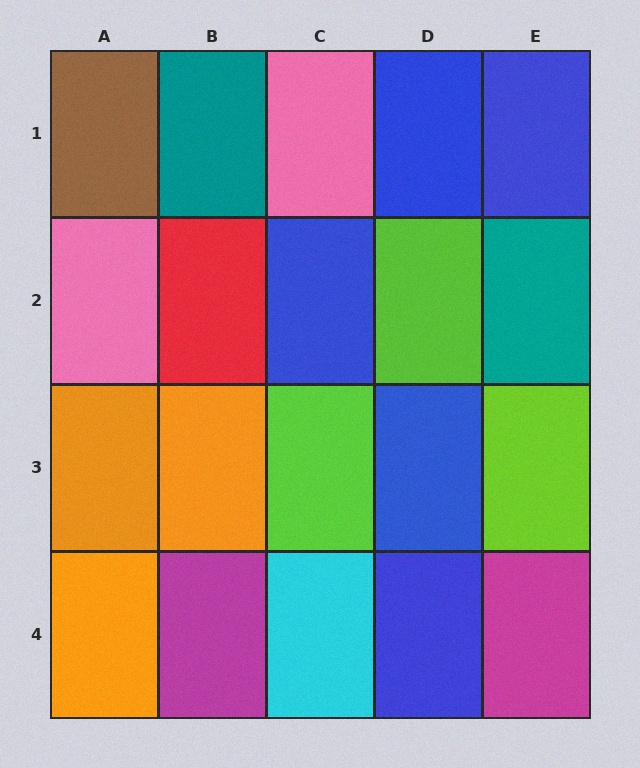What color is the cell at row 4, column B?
Magenta.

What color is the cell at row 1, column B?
Teal.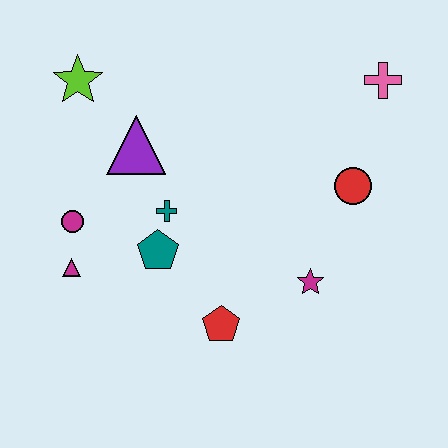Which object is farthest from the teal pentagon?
The pink cross is farthest from the teal pentagon.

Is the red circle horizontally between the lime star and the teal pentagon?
No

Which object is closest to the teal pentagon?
The teal cross is closest to the teal pentagon.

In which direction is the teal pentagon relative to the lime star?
The teal pentagon is below the lime star.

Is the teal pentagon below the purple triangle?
Yes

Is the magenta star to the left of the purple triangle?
No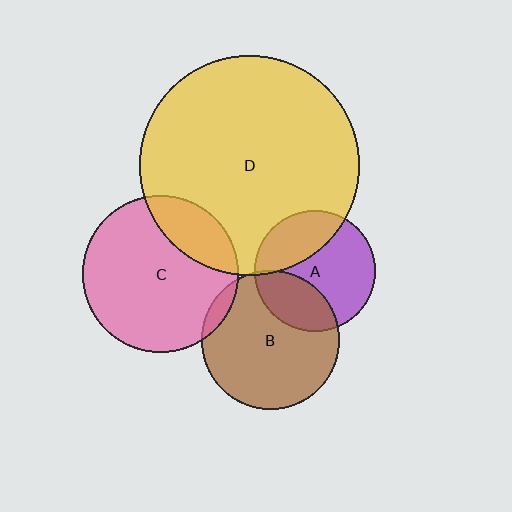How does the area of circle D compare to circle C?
Approximately 2.0 times.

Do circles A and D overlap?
Yes.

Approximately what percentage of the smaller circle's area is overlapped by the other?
Approximately 30%.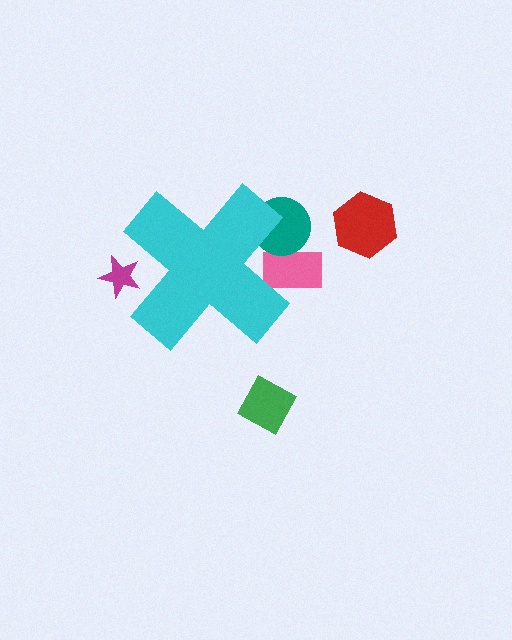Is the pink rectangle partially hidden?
Yes, the pink rectangle is partially hidden behind the cyan cross.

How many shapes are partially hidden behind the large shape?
3 shapes are partially hidden.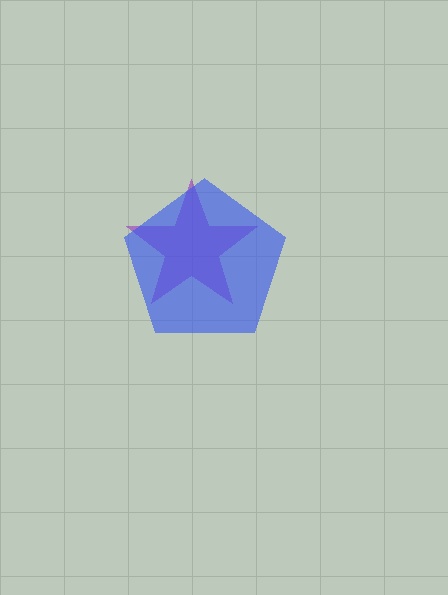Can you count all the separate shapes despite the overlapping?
Yes, there are 2 separate shapes.